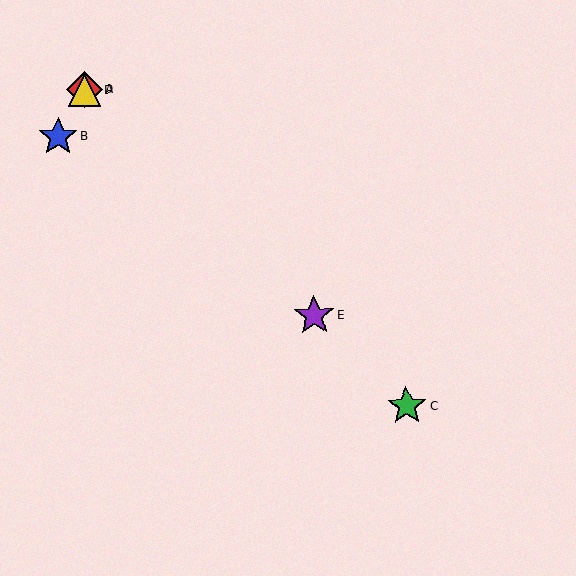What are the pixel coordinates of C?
Object C is at (406, 406).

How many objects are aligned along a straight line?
4 objects (A, C, D, E) are aligned along a straight line.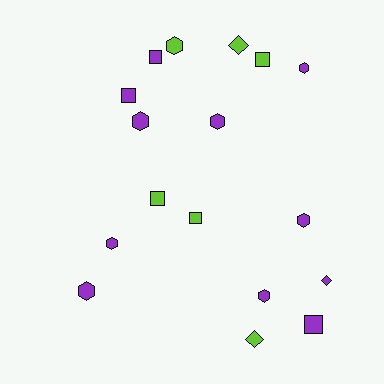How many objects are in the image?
There are 17 objects.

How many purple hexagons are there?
There are 7 purple hexagons.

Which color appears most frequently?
Purple, with 11 objects.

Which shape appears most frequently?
Hexagon, with 8 objects.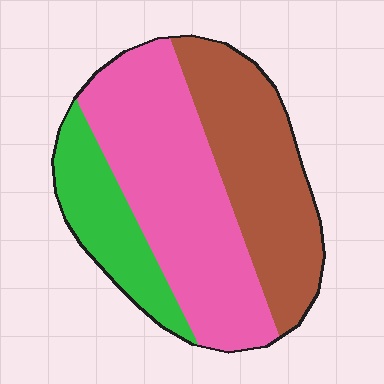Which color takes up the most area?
Pink, at roughly 45%.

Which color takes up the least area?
Green, at roughly 20%.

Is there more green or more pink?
Pink.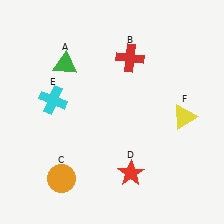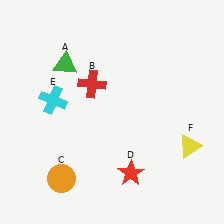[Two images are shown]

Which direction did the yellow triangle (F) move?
The yellow triangle (F) moved down.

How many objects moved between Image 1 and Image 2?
2 objects moved between the two images.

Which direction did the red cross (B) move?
The red cross (B) moved left.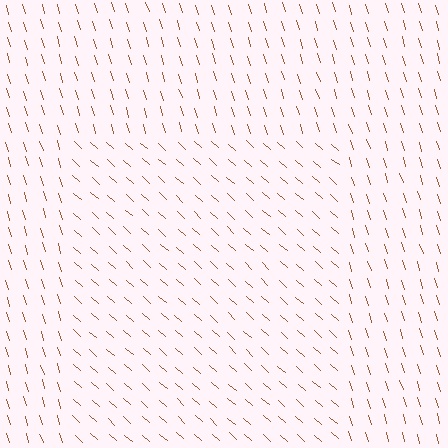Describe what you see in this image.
The image is filled with small brown line segments. A rectangle region in the image has lines oriented differently from the surrounding lines, creating a visible texture boundary.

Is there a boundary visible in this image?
Yes, there is a texture boundary formed by a change in line orientation.